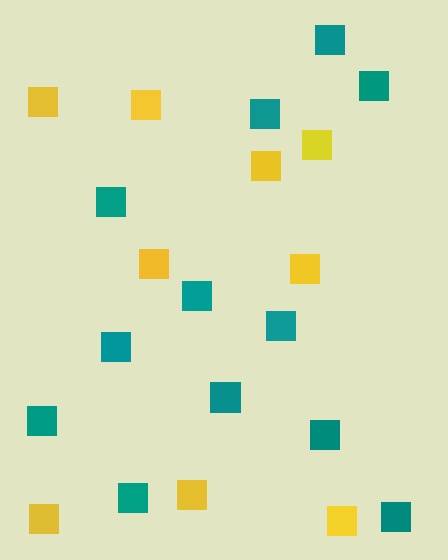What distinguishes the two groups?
There are 2 groups: one group of yellow squares (9) and one group of teal squares (12).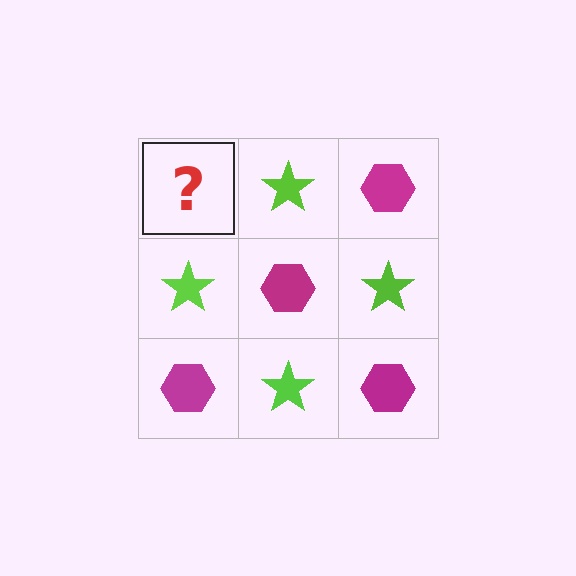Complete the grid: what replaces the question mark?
The question mark should be replaced with a magenta hexagon.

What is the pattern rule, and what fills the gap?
The rule is that it alternates magenta hexagon and lime star in a checkerboard pattern. The gap should be filled with a magenta hexagon.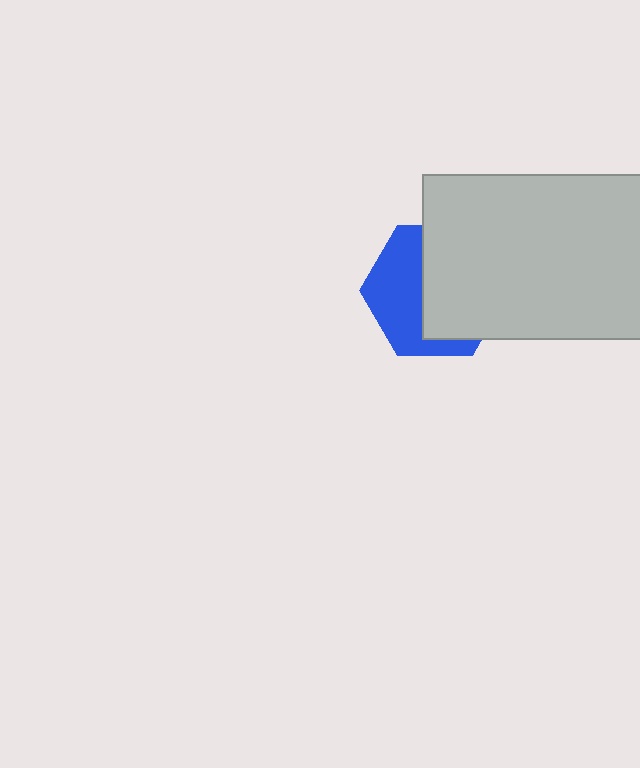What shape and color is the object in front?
The object in front is a light gray rectangle.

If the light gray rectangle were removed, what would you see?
You would see the complete blue hexagon.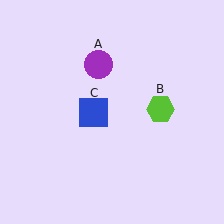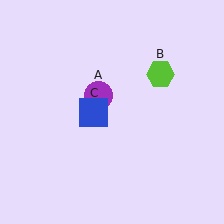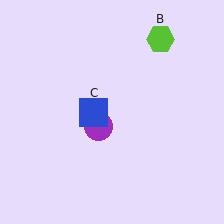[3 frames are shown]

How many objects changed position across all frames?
2 objects changed position: purple circle (object A), lime hexagon (object B).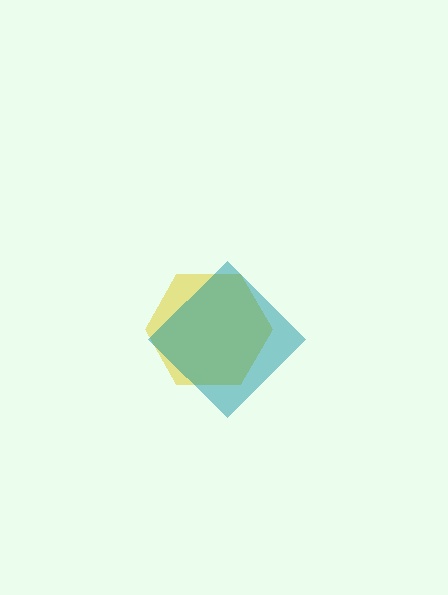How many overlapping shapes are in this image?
There are 2 overlapping shapes in the image.